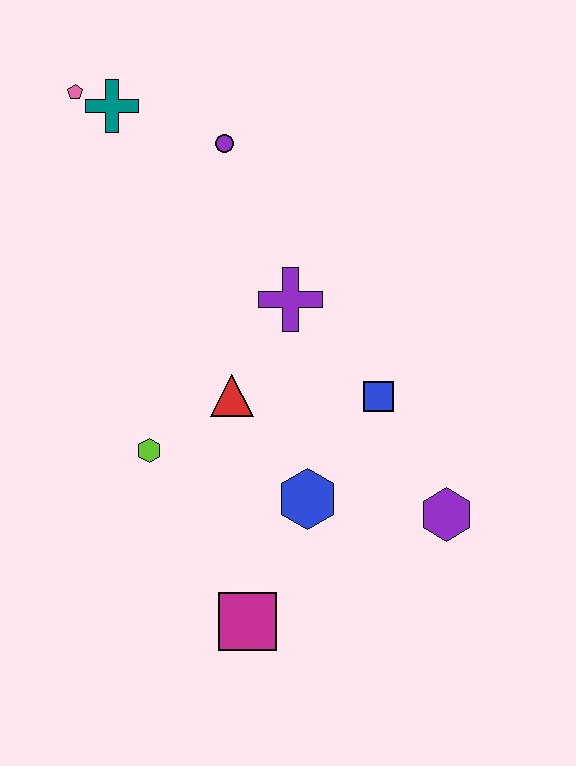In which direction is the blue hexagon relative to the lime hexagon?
The blue hexagon is to the right of the lime hexagon.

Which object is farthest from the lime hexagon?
The pink pentagon is farthest from the lime hexagon.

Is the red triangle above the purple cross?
No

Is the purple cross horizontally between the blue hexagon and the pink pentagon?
Yes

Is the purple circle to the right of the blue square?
No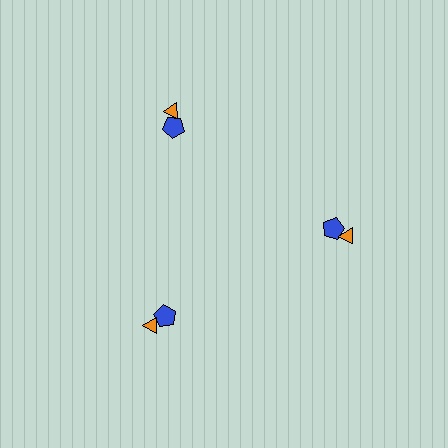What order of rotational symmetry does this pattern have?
This pattern has 3-fold rotational symmetry.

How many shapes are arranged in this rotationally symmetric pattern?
There are 6 shapes, arranged in 3 groups of 2.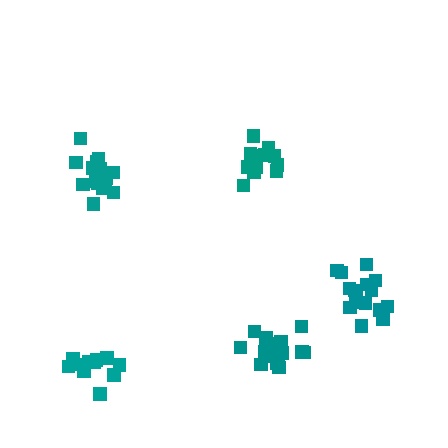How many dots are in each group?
Group 1: 17 dots, Group 2: 13 dots, Group 3: 11 dots, Group 4: 17 dots, Group 5: 16 dots (74 total).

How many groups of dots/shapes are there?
There are 5 groups.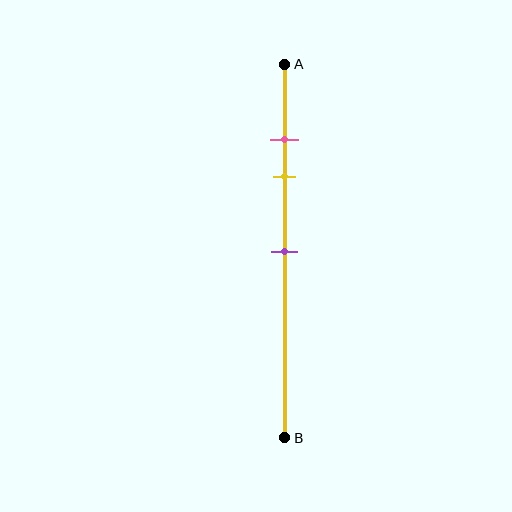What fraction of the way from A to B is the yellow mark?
The yellow mark is approximately 30% (0.3) of the way from A to B.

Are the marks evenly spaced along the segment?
No, the marks are not evenly spaced.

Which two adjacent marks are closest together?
The pink and yellow marks are the closest adjacent pair.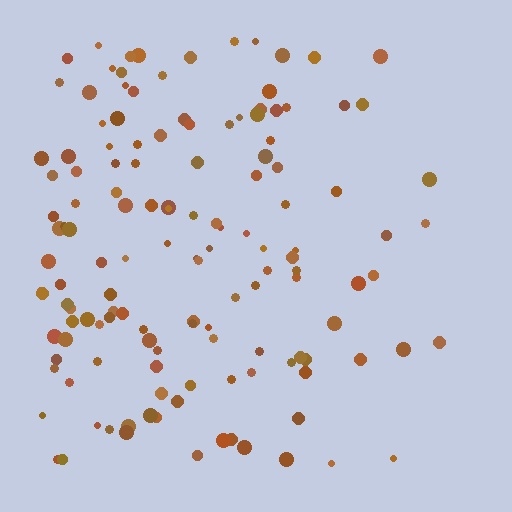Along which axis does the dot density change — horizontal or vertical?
Horizontal.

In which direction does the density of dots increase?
From right to left, with the left side densest.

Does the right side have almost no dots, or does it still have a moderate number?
Still a moderate number, just noticeably fewer than the left.